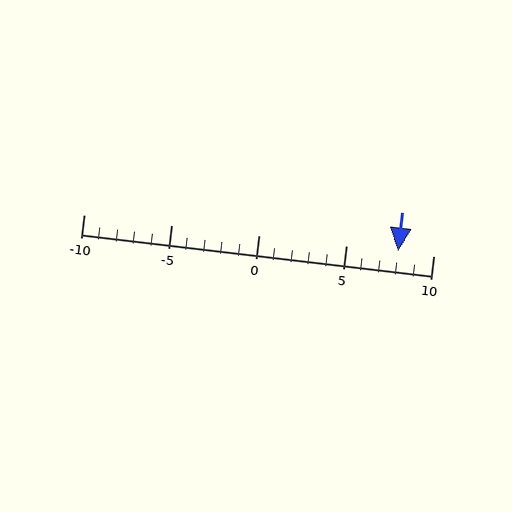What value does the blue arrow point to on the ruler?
The blue arrow points to approximately 8.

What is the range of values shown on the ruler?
The ruler shows values from -10 to 10.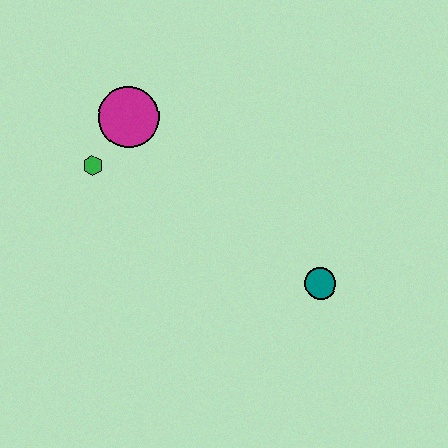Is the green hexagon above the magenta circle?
No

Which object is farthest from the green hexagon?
The teal circle is farthest from the green hexagon.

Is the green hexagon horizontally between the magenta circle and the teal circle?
No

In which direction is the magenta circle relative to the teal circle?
The magenta circle is to the left of the teal circle.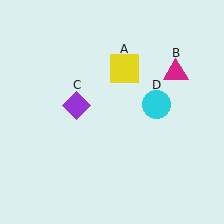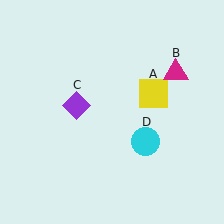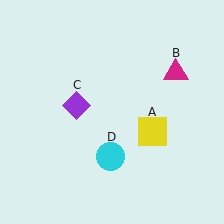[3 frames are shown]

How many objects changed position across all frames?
2 objects changed position: yellow square (object A), cyan circle (object D).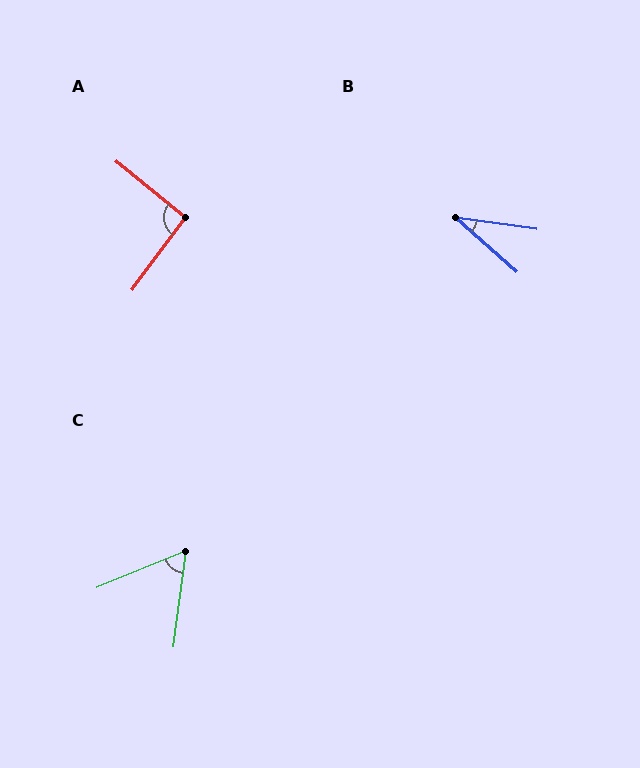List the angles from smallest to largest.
B (33°), C (61°), A (92°).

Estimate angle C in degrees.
Approximately 61 degrees.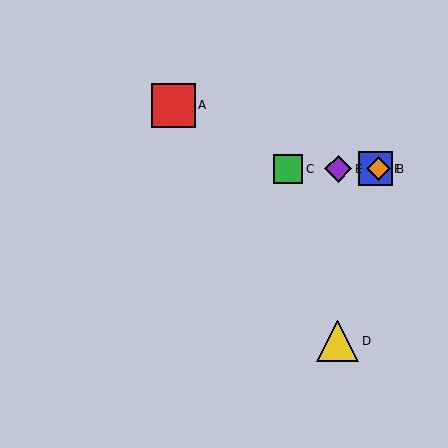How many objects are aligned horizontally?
4 objects (B, C, E, F) are aligned horizontally.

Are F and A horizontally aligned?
No, F is at y≈169 and A is at y≈105.